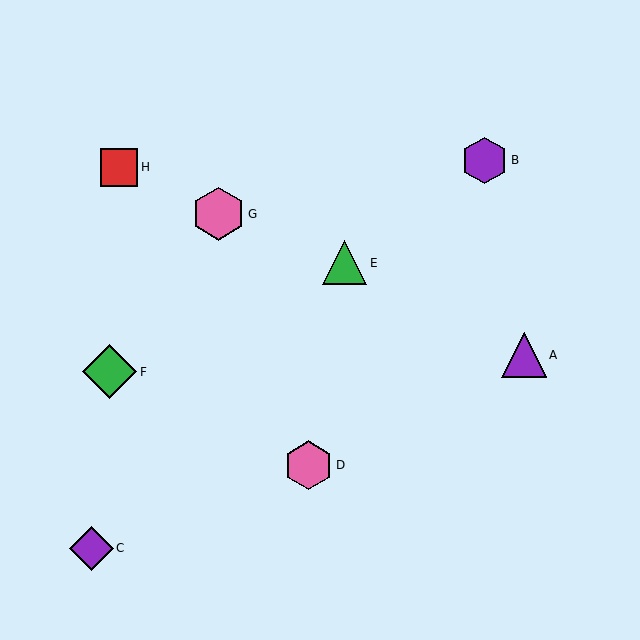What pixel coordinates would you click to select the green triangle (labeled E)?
Click at (345, 263) to select the green triangle E.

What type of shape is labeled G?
Shape G is a pink hexagon.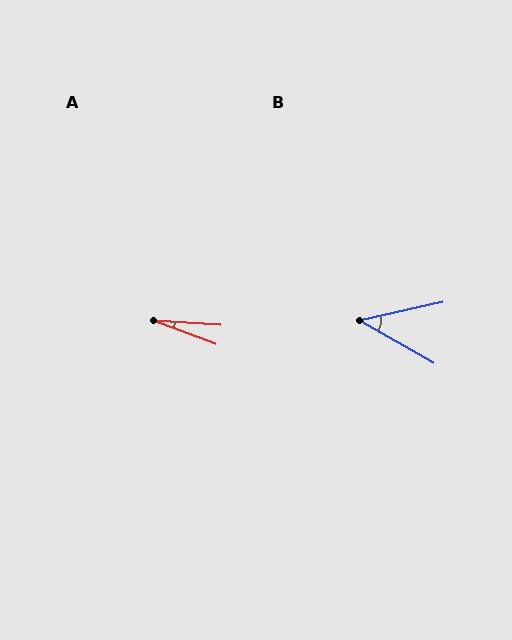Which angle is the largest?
B, at approximately 42 degrees.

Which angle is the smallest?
A, at approximately 17 degrees.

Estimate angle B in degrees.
Approximately 42 degrees.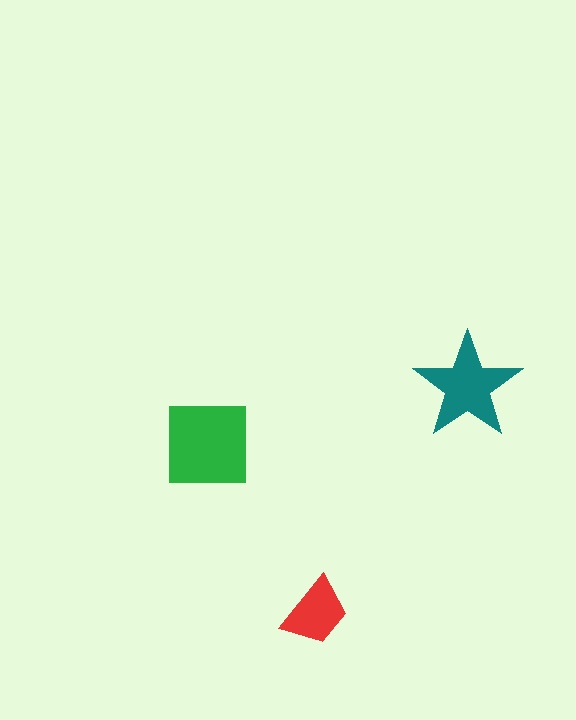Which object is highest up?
The teal star is topmost.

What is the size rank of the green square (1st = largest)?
1st.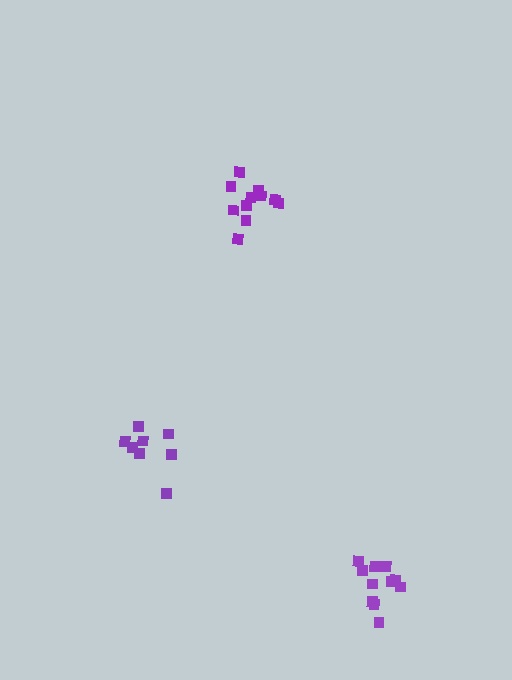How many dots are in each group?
Group 1: 11 dots, Group 2: 11 dots, Group 3: 8 dots (30 total).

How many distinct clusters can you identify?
There are 3 distinct clusters.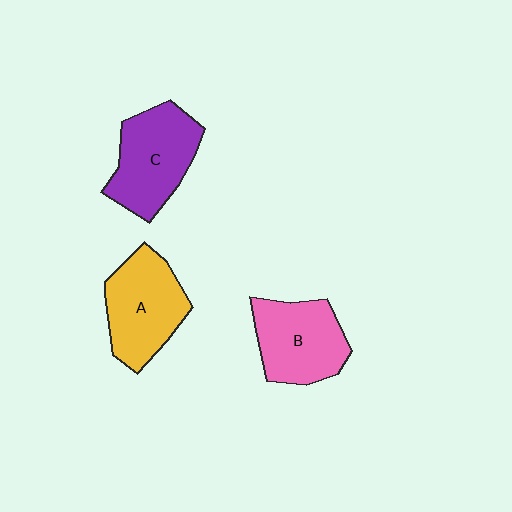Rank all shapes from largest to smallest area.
From largest to smallest: C (purple), A (yellow), B (pink).